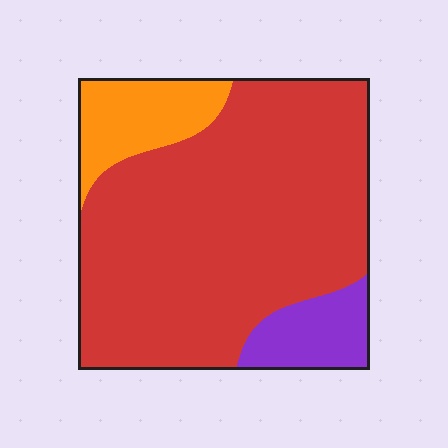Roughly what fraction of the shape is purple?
Purple covers roughly 10% of the shape.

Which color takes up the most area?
Red, at roughly 75%.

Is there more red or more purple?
Red.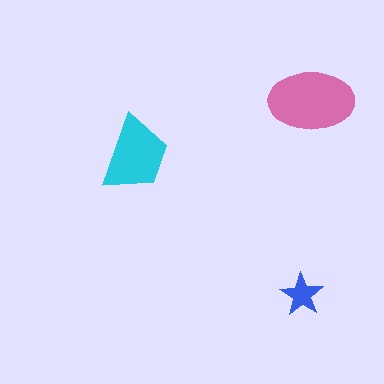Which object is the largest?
The pink ellipse.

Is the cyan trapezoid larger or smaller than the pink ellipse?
Smaller.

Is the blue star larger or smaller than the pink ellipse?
Smaller.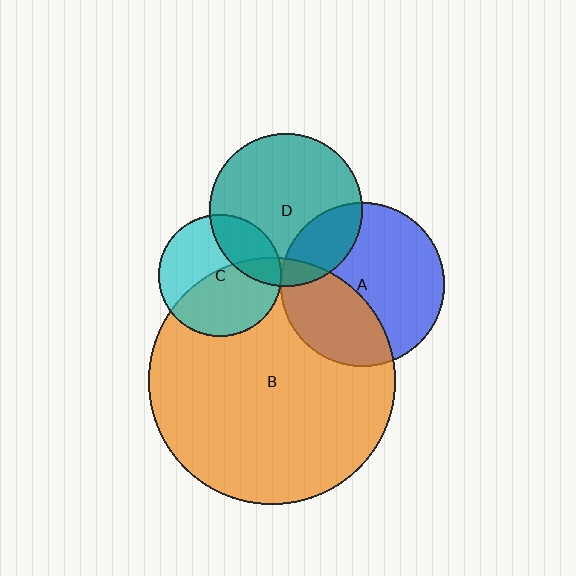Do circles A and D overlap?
Yes.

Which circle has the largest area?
Circle B (orange).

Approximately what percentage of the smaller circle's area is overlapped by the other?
Approximately 25%.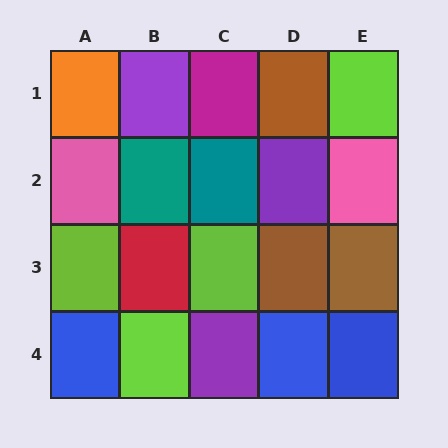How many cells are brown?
3 cells are brown.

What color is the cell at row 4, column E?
Blue.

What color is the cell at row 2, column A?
Pink.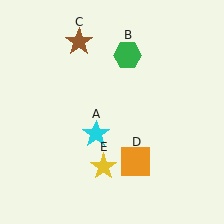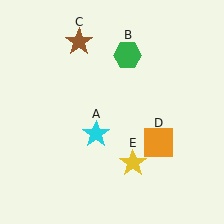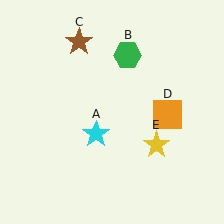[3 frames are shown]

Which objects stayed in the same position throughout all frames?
Cyan star (object A) and green hexagon (object B) and brown star (object C) remained stationary.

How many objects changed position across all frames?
2 objects changed position: orange square (object D), yellow star (object E).